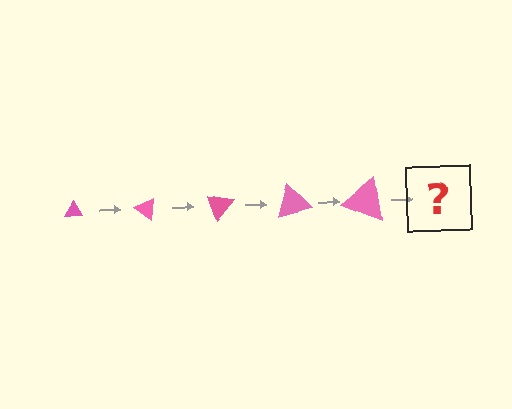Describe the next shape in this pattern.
It should be a triangle, larger than the previous one and rotated 175 degrees from the start.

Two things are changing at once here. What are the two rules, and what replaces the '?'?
The two rules are that the triangle grows larger each step and it rotates 35 degrees each step. The '?' should be a triangle, larger than the previous one and rotated 175 degrees from the start.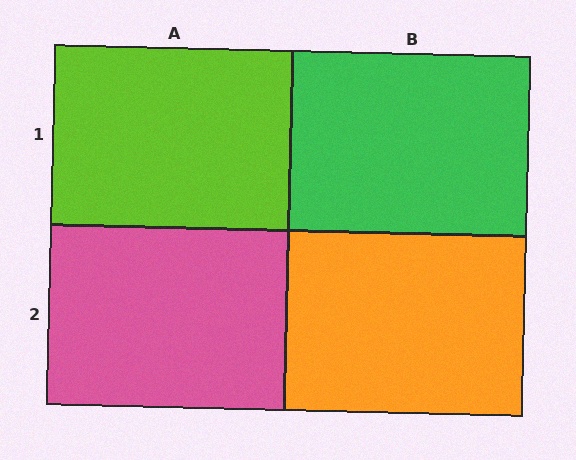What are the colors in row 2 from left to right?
Pink, orange.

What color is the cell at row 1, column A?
Lime.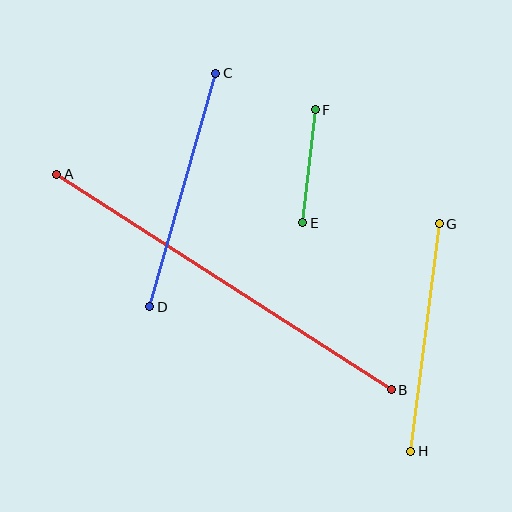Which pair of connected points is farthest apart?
Points A and B are farthest apart.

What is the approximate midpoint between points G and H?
The midpoint is at approximately (425, 337) pixels.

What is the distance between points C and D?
The distance is approximately 242 pixels.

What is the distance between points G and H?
The distance is approximately 229 pixels.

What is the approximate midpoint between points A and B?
The midpoint is at approximately (224, 282) pixels.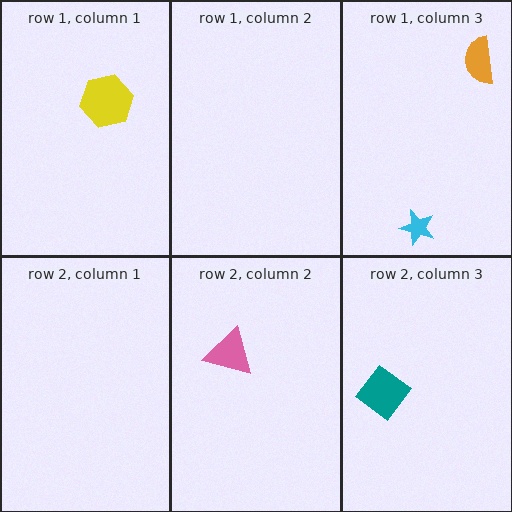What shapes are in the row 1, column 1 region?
The yellow hexagon.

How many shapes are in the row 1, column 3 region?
2.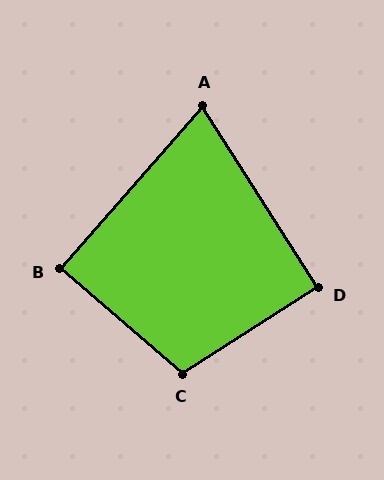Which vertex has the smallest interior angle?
A, at approximately 73 degrees.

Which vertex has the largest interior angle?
C, at approximately 107 degrees.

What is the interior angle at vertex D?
Approximately 90 degrees (approximately right).